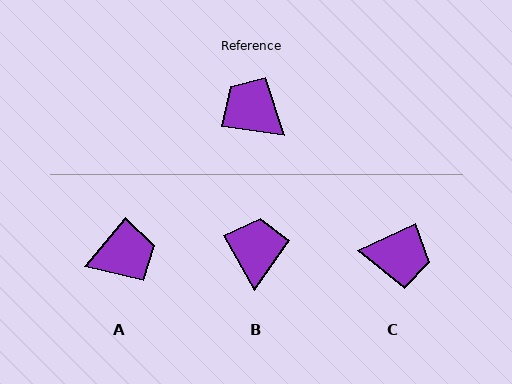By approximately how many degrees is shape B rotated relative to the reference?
Approximately 52 degrees clockwise.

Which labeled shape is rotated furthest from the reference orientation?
C, about 147 degrees away.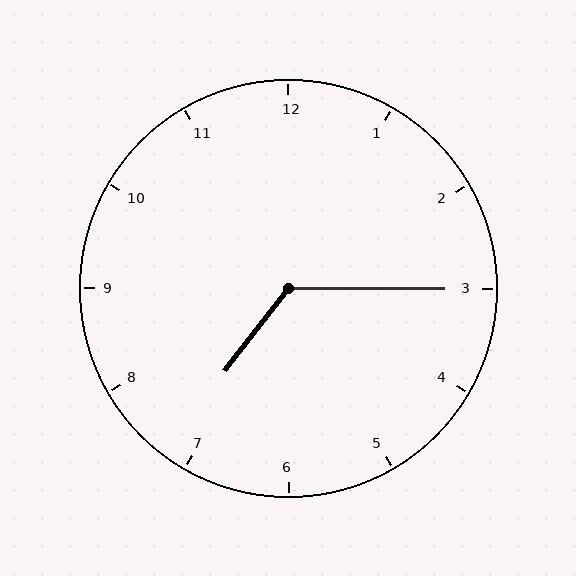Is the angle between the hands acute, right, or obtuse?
It is obtuse.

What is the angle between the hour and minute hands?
Approximately 128 degrees.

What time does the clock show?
7:15.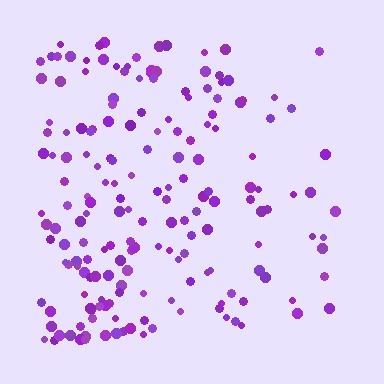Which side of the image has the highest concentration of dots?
The left.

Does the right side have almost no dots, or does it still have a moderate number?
Still a moderate number, just noticeably fewer than the left.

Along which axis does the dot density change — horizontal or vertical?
Horizontal.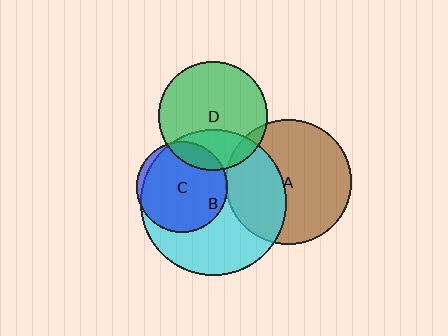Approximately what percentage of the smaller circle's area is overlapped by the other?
Approximately 5%.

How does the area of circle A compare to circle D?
Approximately 1.3 times.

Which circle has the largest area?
Circle B (cyan).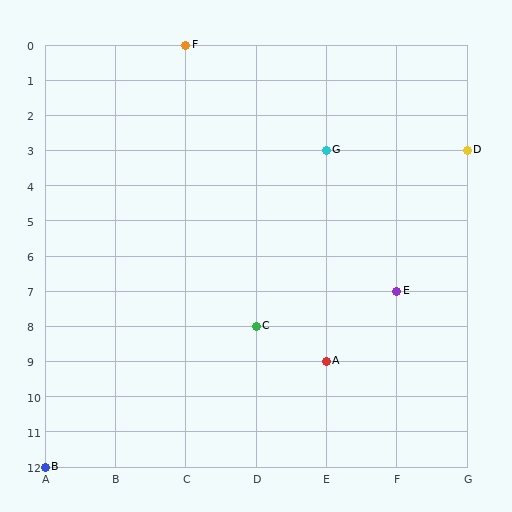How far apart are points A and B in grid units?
Points A and B are 4 columns and 3 rows apart (about 5.0 grid units diagonally).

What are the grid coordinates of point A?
Point A is at grid coordinates (E, 9).